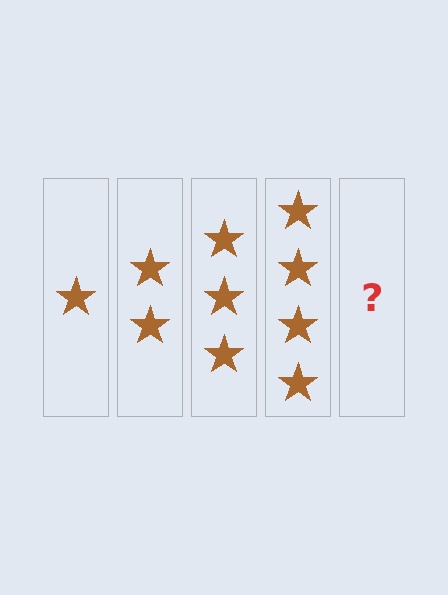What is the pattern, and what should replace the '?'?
The pattern is that each step adds one more star. The '?' should be 5 stars.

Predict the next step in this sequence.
The next step is 5 stars.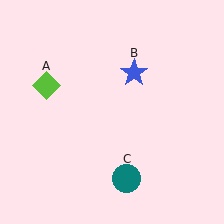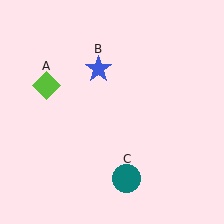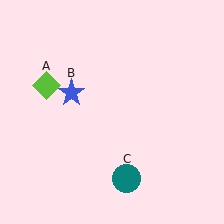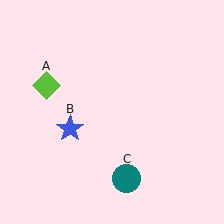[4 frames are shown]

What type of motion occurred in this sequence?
The blue star (object B) rotated counterclockwise around the center of the scene.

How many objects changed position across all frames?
1 object changed position: blue star (object B).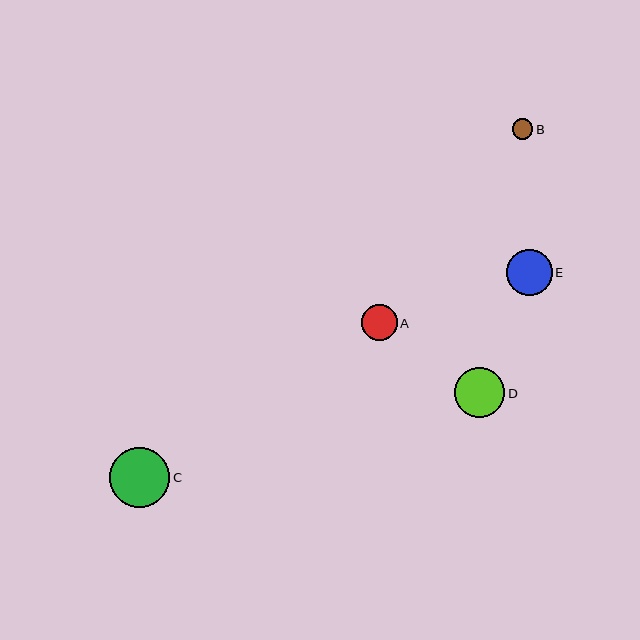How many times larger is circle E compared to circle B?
Circle E is approximately 2.2 times the size of circle B.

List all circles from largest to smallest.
From largest to smallest: C, D, E, A, B.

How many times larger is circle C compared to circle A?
Circle C is approximately 1.7 times the size of circle A.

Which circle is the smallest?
Circle B is the smallest with a size of approximately 20 pixels.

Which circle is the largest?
Circle C is the largest with a size of approximately 60 pixels.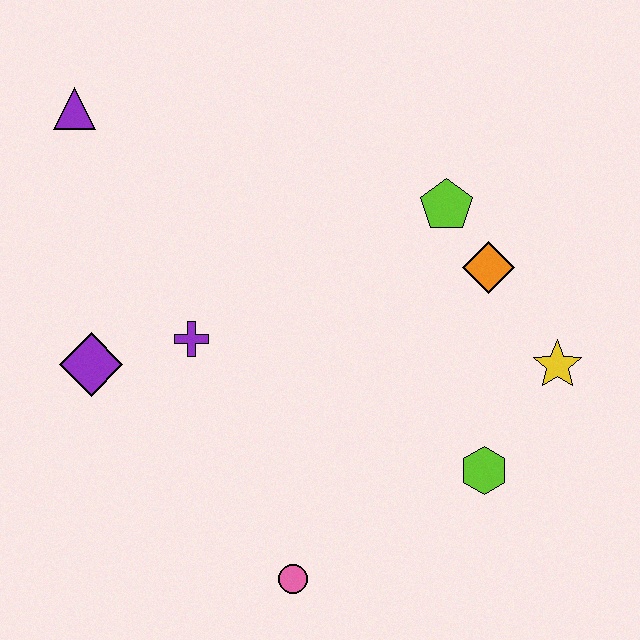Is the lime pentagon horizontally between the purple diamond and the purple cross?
No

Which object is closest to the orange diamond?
The lime pentagon is closest to the orange diamond.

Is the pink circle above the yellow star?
No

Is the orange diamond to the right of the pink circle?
Yes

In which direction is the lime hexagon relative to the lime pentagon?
The lime hexagon is below the lime pentagon.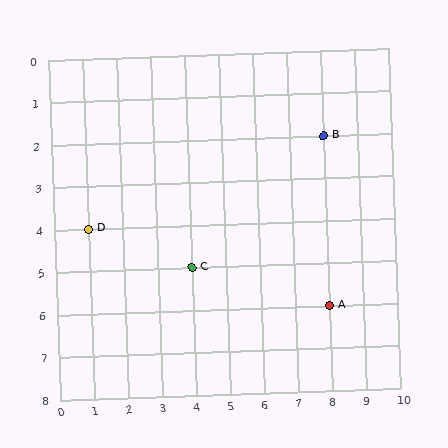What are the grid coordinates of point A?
Point A is at grid coordinates (8, 6).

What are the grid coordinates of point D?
Point D is at grid coordinates (1, 4).